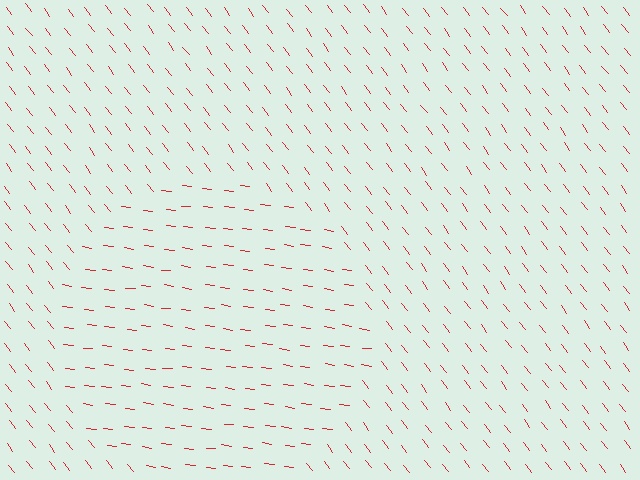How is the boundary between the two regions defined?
The boundary is defined purely by a change in line orientation (approximately 45 degrees difference). All lines are the same color and thickness.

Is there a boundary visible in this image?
Yes, there is a texture boundary formed by a change in line orientation.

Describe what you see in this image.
The image is filled with small red line segments. A circle region in the image has lines oriented differently from the surrounding lines, creating a visible texture boundary.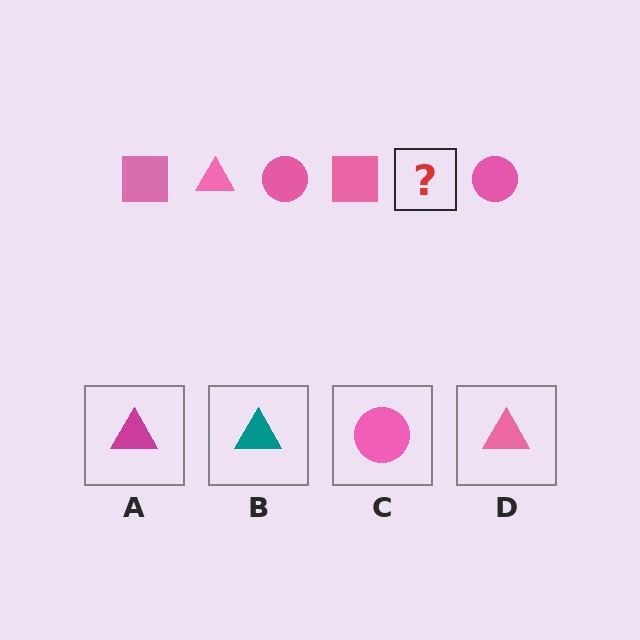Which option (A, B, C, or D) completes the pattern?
D.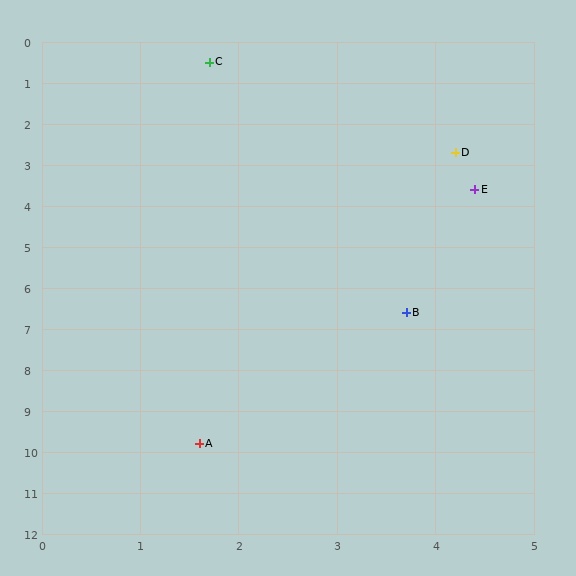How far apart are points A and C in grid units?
Points A and C are about 9.3 grid units apart.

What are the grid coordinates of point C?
Point C is at approximately (1.7, 0.5).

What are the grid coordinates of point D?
Point D is at approximately (4.2, 2.7).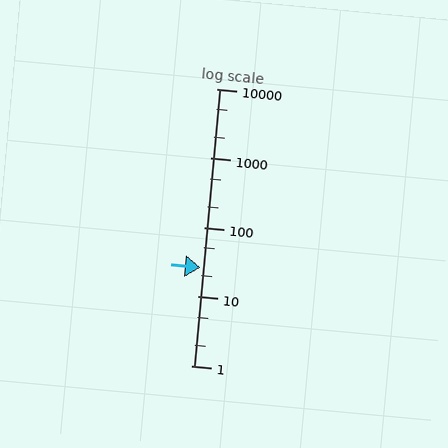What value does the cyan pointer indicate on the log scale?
The pointer indicates approximately 26.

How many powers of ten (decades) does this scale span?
The scale spans 4 decades, from 1 to 10000.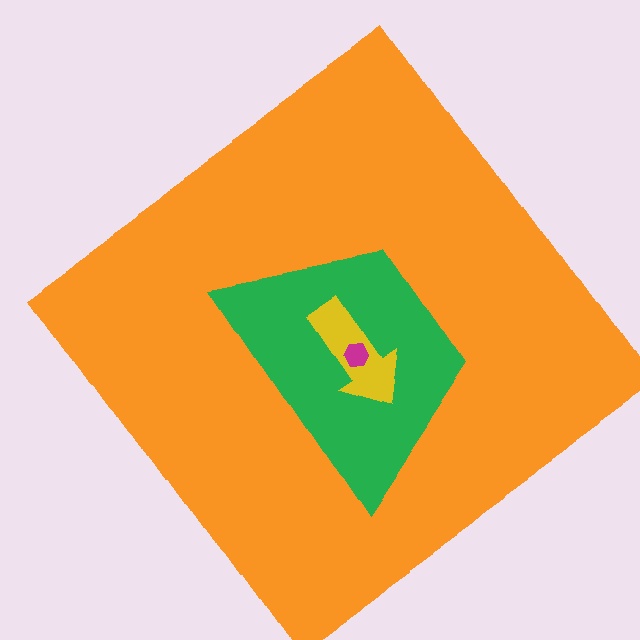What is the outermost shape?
The orange diamond.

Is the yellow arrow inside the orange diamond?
Yes.